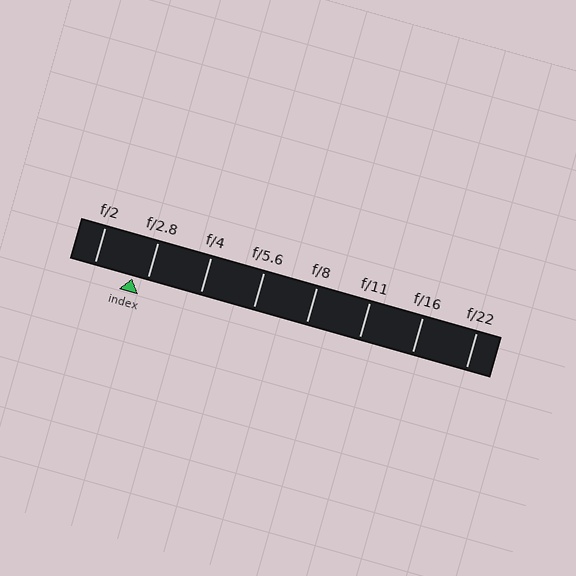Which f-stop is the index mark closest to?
The index mark is closest to f/2.8.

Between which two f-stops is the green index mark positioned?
The index mark is between f/2 and f/2.8.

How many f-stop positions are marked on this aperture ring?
There are 8 f-stop positions marked.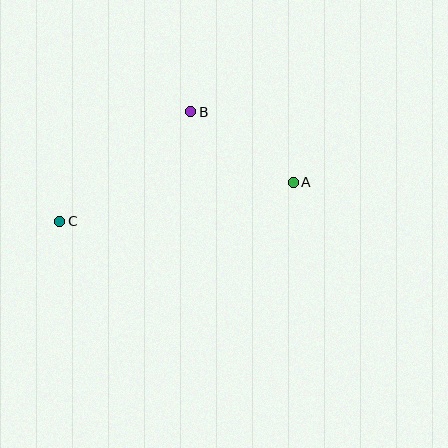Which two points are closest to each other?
Points A and B are closest to each other.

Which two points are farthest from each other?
Points A and C are farthest from each other.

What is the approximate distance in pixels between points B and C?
The distance between B and C is approximately 171 pixels.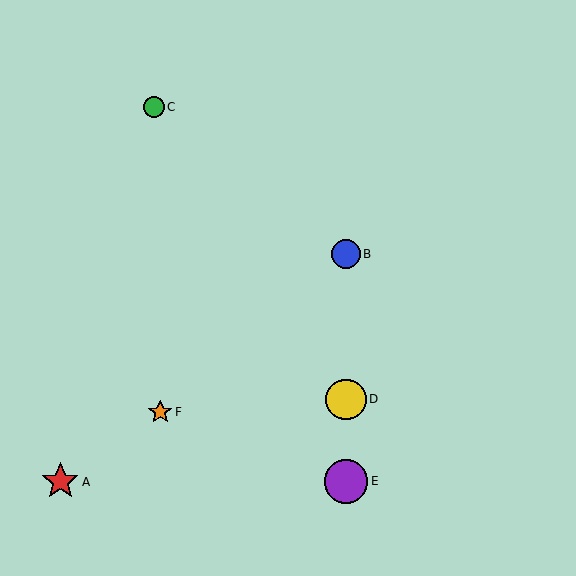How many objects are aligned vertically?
3 objects (B, D, E) are aligned vertically.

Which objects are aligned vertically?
Objects B, D, E are aligned vertically.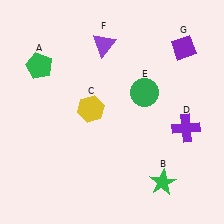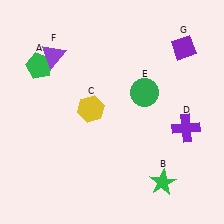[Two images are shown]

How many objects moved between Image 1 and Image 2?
1 object moved between the two images.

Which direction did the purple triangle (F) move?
The purple triangle (F) moved left.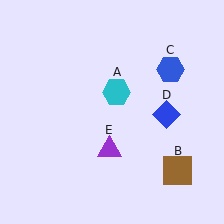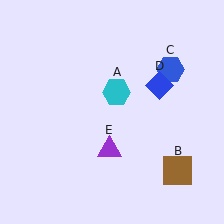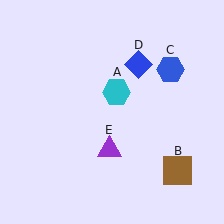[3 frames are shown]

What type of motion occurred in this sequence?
The blue diamond (object D) rotated counterclockwise around the center of the scene.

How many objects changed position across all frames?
1 object changed position: blue diamond (object D).